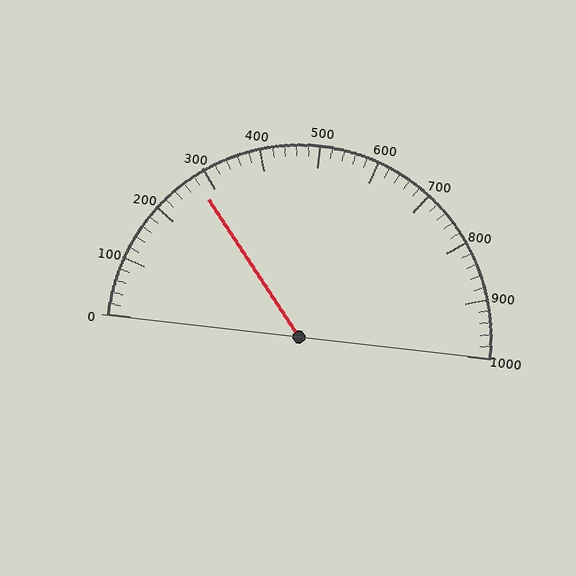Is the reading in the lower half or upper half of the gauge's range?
The reading is in the lower half of the range (0 to 1000).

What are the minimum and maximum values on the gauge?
The gauge ranges from 0 to 1000.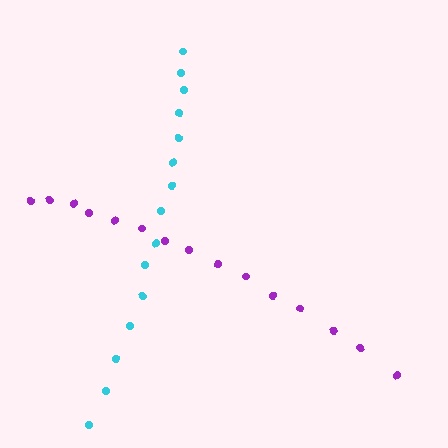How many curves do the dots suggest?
There are 2 distinct paths.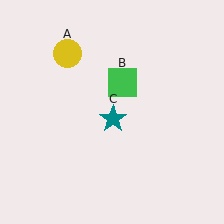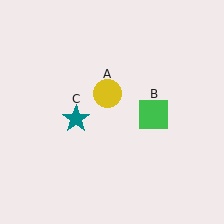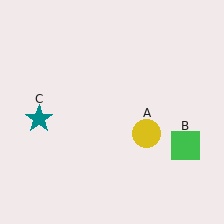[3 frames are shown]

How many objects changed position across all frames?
3 objects changed position: yellow circle (object A), green square (object B), teal star (object C).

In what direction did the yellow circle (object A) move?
The yellow circle (object A) moved down and to the right.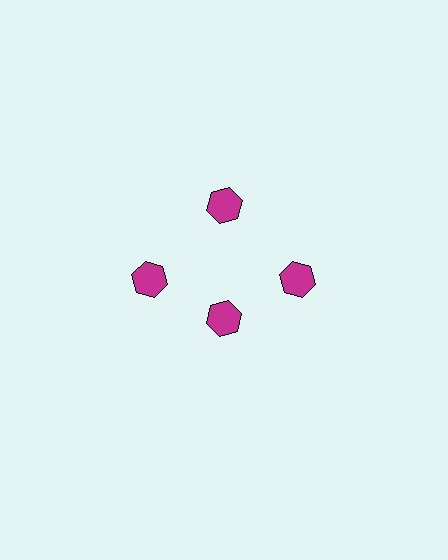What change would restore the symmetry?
The symmetry would be restored by moving it outward, back onto the ring so that all 4 hexagons sit at equal angles and equal distance from the center.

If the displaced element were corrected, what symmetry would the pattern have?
It would have 4-fold rotational symmetry — the pattern would map onto itself every 90 degrees.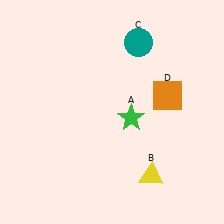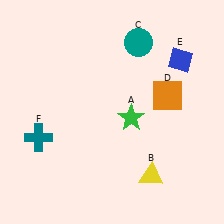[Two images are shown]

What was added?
A blue diamond (E), a teal cross (F) were added in Image 2.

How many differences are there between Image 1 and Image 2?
There are 2 differences between the two images.